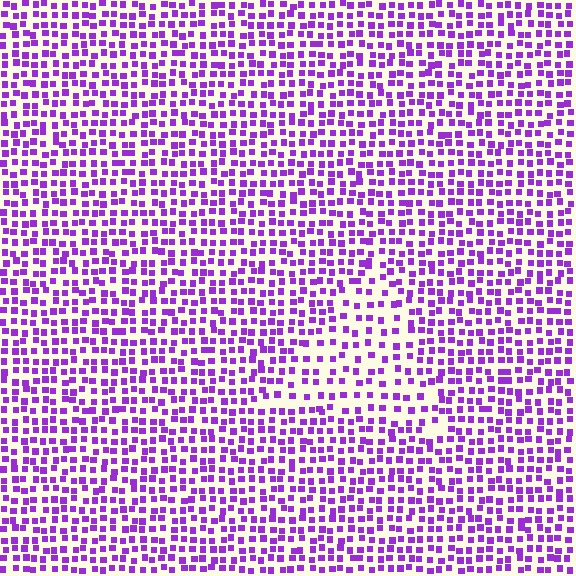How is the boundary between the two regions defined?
The boundary is defined by a change in element density (approximately 1.7x ratio). All elements are the same color, size, and shape.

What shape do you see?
I see a triangle.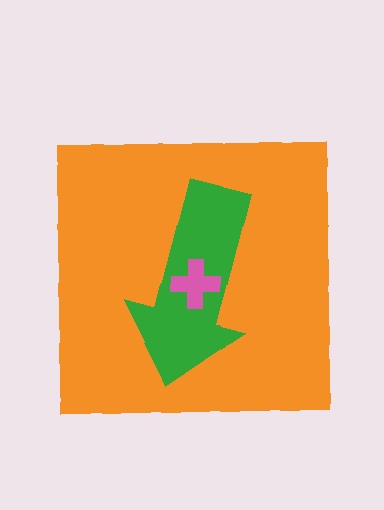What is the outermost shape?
The orange square.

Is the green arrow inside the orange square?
Yes.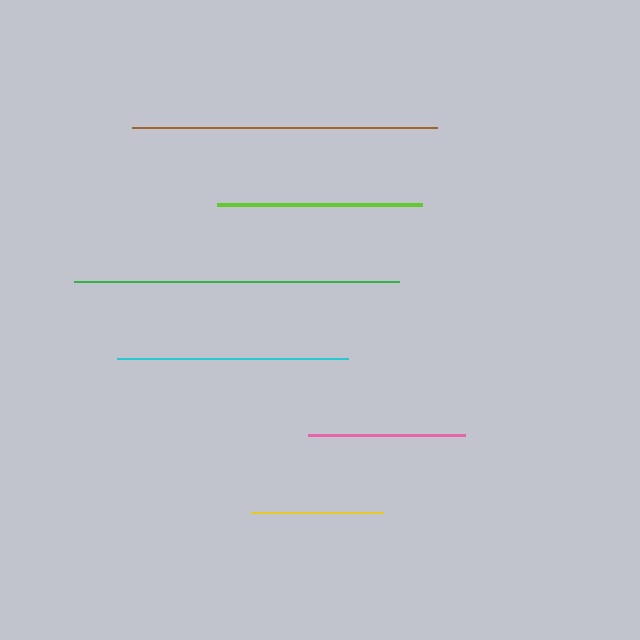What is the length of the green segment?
The green segment is approximately 325 pixels long.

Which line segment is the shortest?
The yellow line is the shortest at approximately 132 pixels.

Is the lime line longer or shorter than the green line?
The green line is longer than the lime line.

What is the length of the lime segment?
The lime segment is approximately 205 pixels long.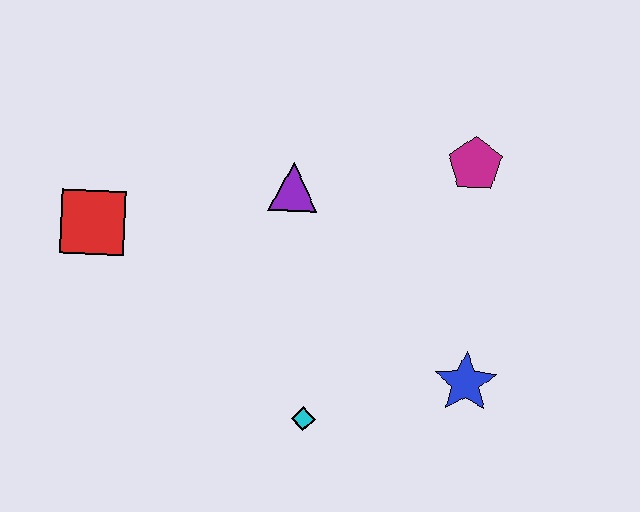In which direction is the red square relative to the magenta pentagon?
The red square is to the left of the magenta pentagon.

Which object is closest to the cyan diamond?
The blue star is closest to the cyan diamond.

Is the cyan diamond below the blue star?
Yes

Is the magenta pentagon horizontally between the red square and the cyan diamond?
No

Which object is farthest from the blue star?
The red square is farthest from the blue star.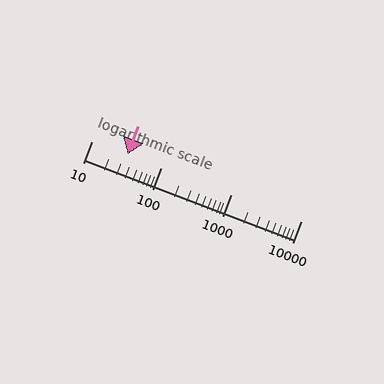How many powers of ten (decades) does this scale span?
The scale spans 3 decades, from 10 to 10000.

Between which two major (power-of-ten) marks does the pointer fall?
The pointer is between 10 and 100.